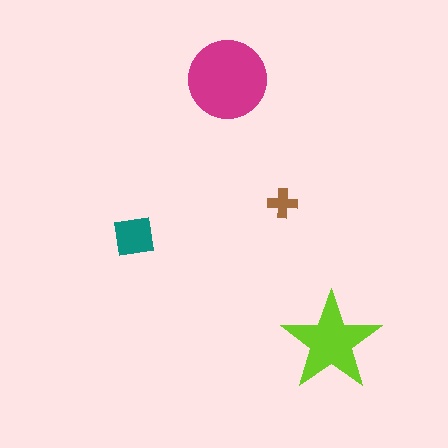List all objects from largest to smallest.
The magenta circle, the lime star, the teal square, the brown cross.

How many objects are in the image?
There are 4 objects in the image.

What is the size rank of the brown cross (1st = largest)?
4th.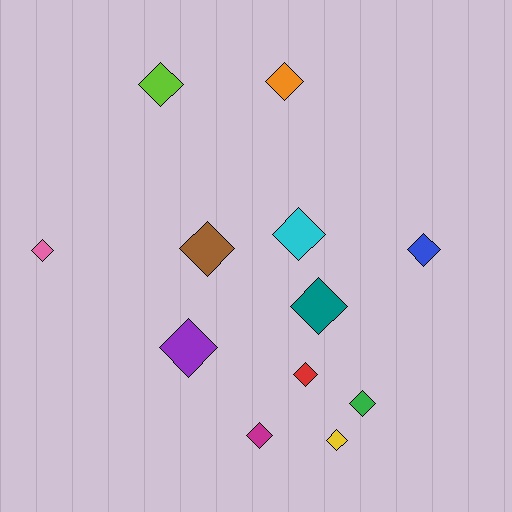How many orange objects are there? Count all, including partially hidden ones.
There is 1 orange object.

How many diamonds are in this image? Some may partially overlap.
There are 12 diamonds.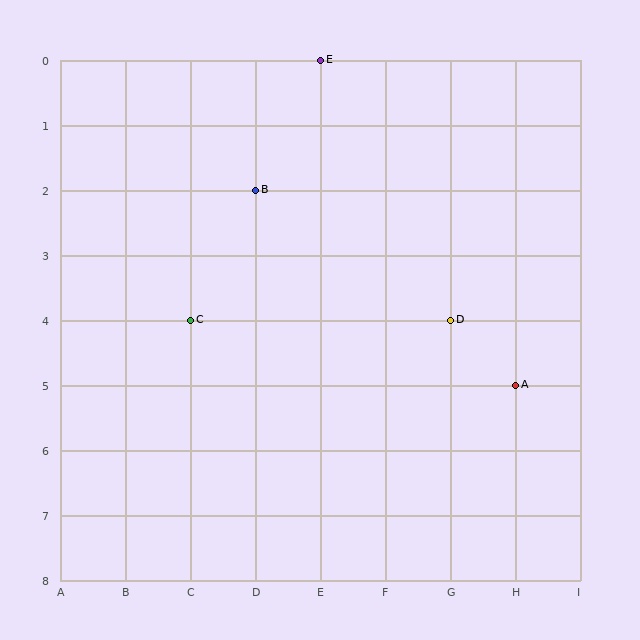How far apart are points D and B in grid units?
Points D and B are 3 columns and 2 rows apart (about 3.6 grid units diagonally).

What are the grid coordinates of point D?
Point D is at grid coordinates (G, 4).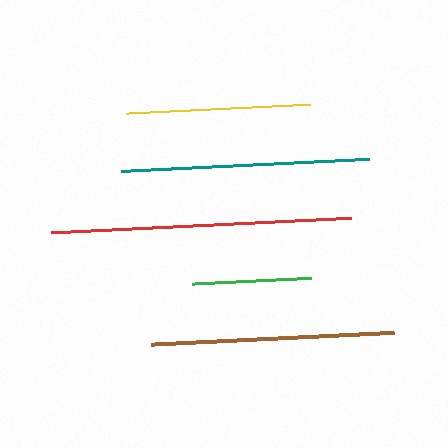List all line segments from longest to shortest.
From longest to shortest: red, teal, brown, yellow, green.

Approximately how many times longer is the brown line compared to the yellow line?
The brown line is approximately 1.3 times the length of the yellow line.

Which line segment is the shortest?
The green line is the shortest at approximately 119 pixels.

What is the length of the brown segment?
The brown segment is approximately 242 pixels long.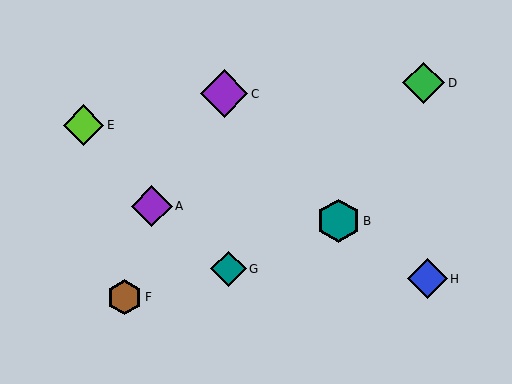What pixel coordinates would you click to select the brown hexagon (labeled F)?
Click at (125, 297) to select the brown hexagon F.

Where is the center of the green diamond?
The center of the green diamond is at (424, 83).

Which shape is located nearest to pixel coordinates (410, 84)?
The green diamond (labeled D) at (424, 83) is nearest to that location.